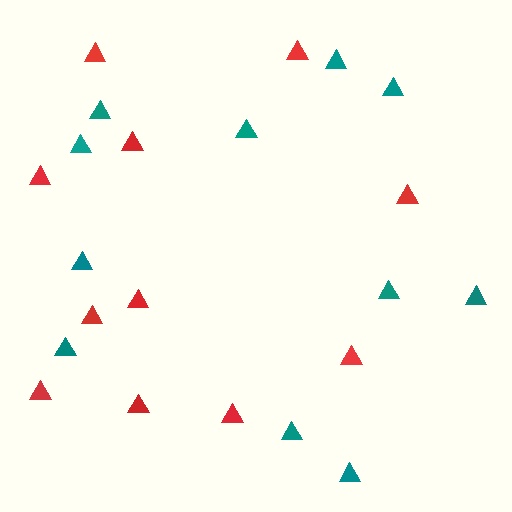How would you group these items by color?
There are 2 groups: one group of red triangles (11) and one group of teal triangles (11).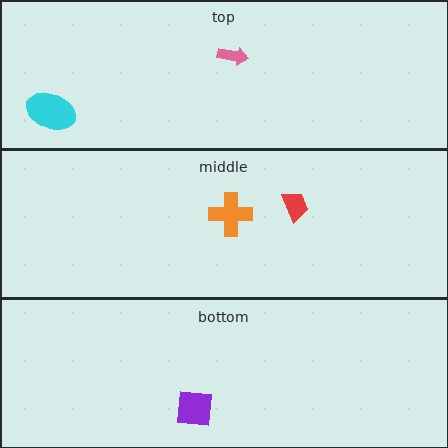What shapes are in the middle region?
The orange cross, the red trapezoid.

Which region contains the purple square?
The bottom region.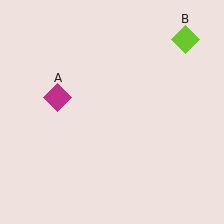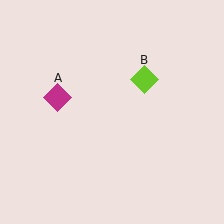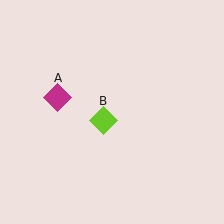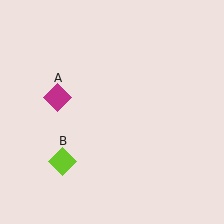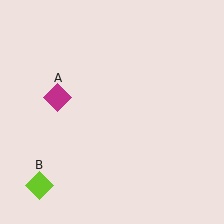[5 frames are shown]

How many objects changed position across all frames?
1 object changed position: lime diamond (object B).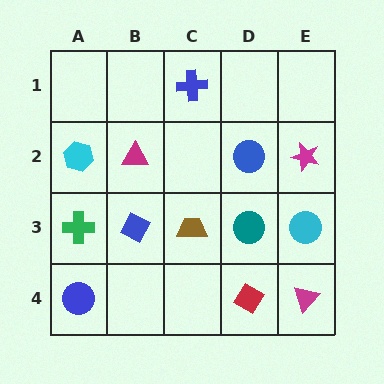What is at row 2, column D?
A blue circle.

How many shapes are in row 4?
3 shapes.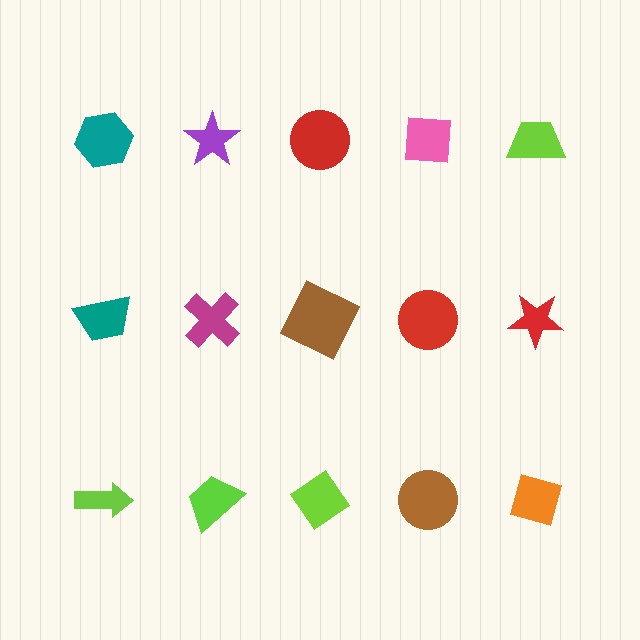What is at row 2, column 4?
A red circle.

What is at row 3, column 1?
A lime arrow.